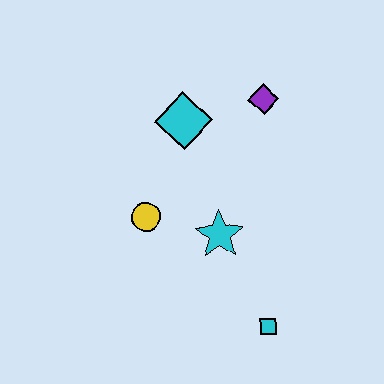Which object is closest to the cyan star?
The yellow circle is closest to the cyan star.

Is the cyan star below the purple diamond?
Yes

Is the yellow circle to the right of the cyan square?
No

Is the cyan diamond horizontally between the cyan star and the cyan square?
No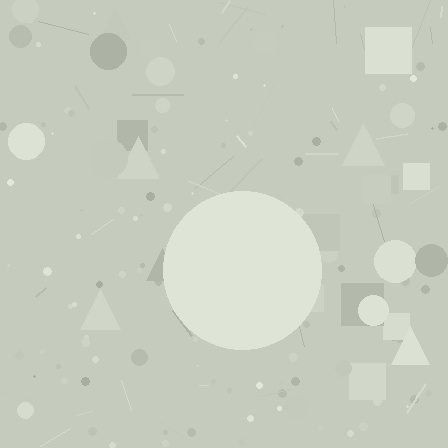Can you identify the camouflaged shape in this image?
The camouflaged shape is a circle.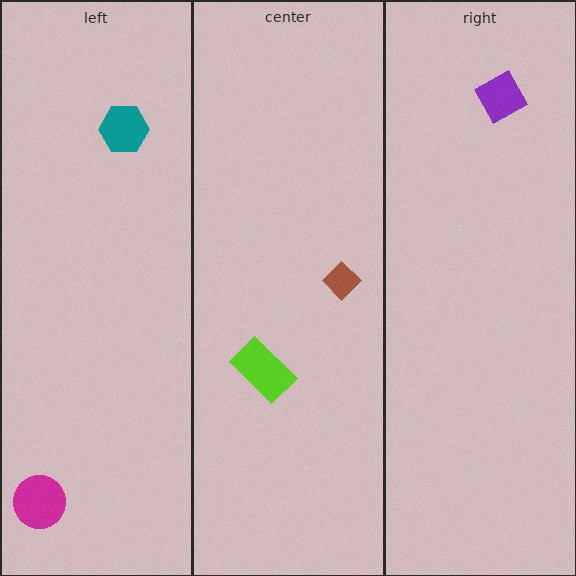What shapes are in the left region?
The magenta circle, the teal hexagon.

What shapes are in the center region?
The brown diamond, the lime rectangle.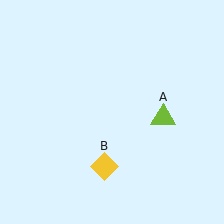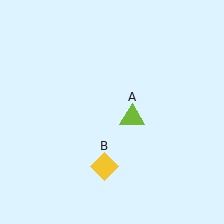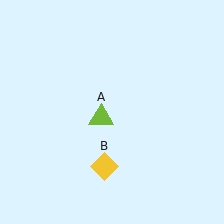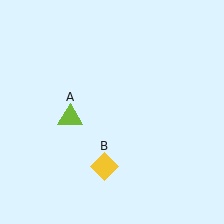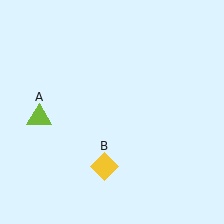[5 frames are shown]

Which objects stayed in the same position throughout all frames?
Yellow diamond (object B) remained stationary.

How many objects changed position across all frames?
1 object changed position: lime triangle (object A).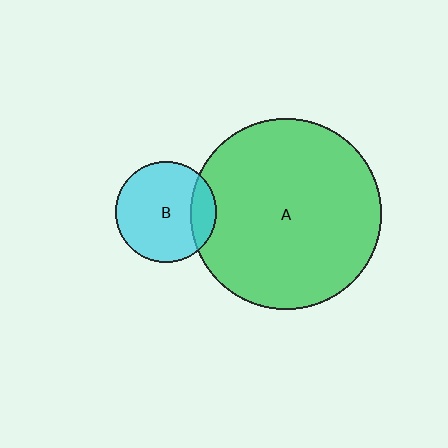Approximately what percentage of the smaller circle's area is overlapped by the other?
Approximately 15%.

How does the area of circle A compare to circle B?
Approximately 3.6 times.